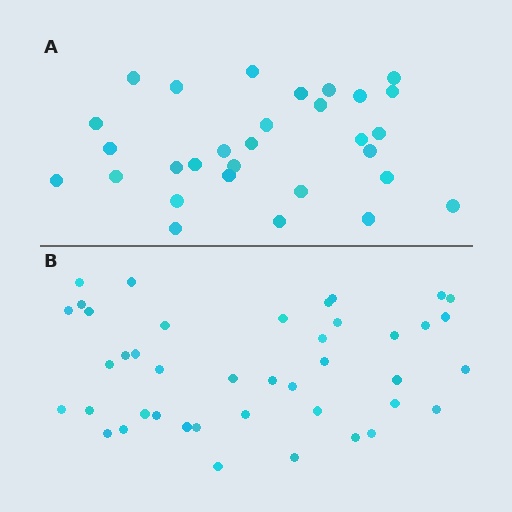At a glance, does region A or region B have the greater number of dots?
Region B (the bottom region) has more dots.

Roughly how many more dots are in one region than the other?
Region B has roughly 12 or so more dots than region A.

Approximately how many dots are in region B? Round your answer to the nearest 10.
About 40 dots. (The exact count is 42, which rounds to 40.)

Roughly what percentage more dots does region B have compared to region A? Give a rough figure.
About 40% more.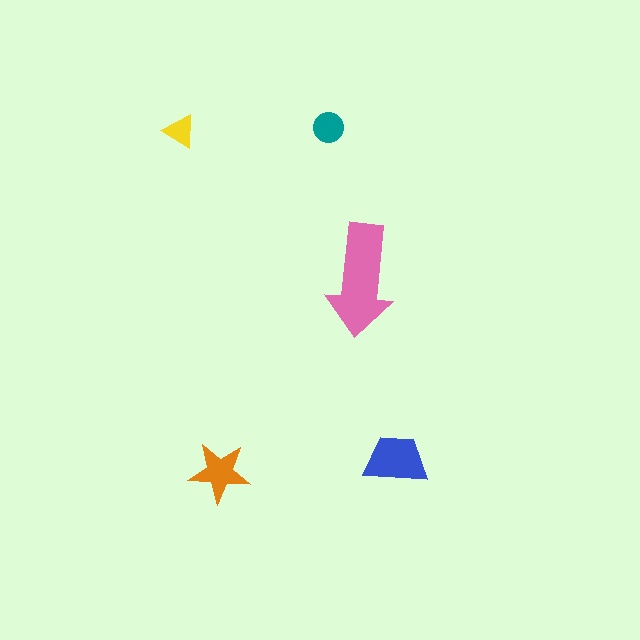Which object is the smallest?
The yellow triangle.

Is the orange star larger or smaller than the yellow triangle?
Larger.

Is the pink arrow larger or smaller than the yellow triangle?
Larger.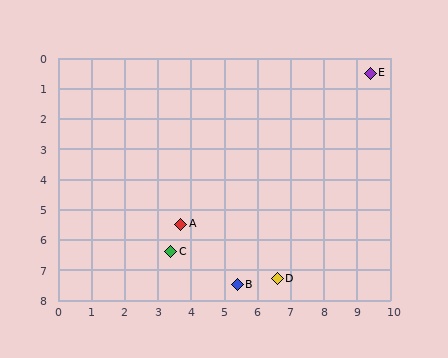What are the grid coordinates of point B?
Point B is at approximately (5.4, 7.5).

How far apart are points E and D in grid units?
Points E and D are about 7.4 grid units apart.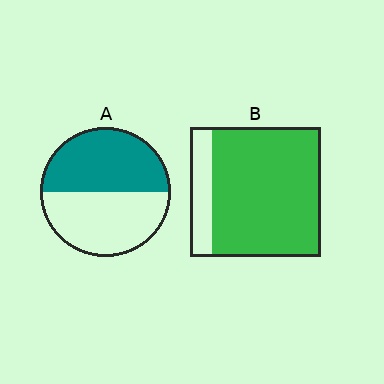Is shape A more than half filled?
Roughly half.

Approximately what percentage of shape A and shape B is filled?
A is approximately 50% and B is approximately 85%.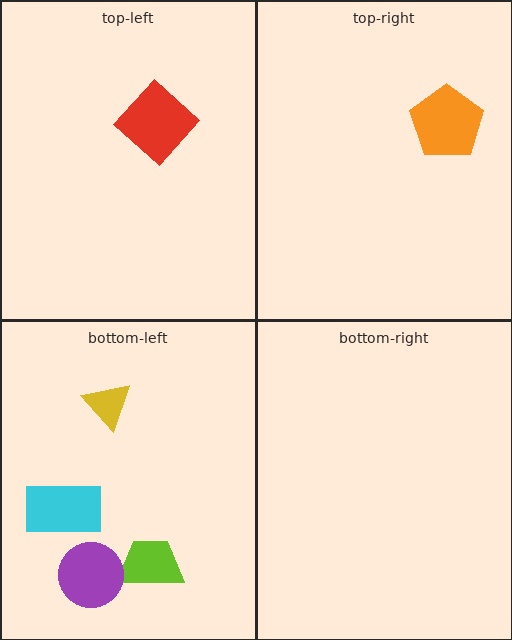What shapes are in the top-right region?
The orange pentagon.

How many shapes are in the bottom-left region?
4.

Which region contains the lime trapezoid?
The bottom-left region.